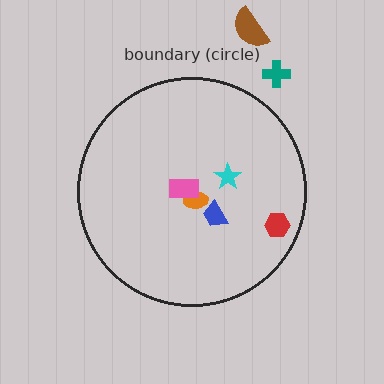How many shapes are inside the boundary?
5 inside, 2 outside.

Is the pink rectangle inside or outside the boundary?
Inside.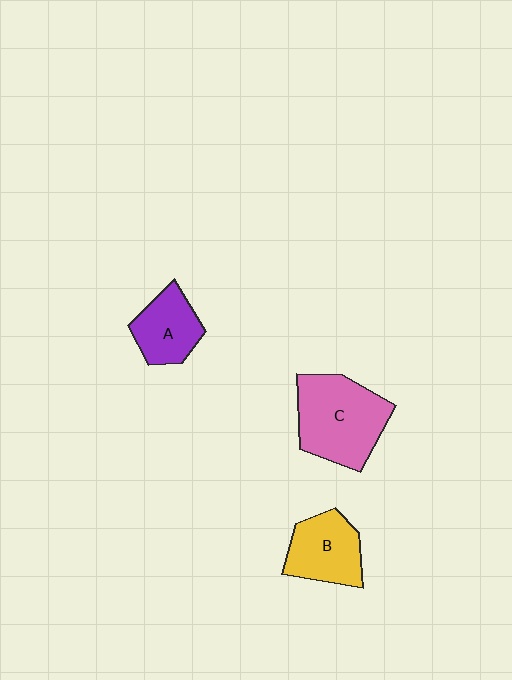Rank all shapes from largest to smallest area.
From largest to smallest: C (pink), B (yellow), A (purple).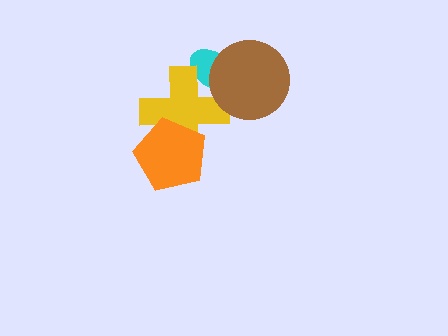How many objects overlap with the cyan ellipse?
2 objects overlap with the cyan ellipse.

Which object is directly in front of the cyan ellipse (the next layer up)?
The yellow cross is directly in front of the cyan ellipse.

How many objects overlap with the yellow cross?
3 objects overlap with the yellow cross.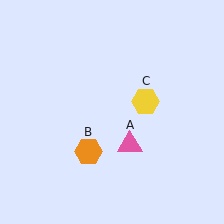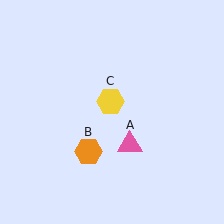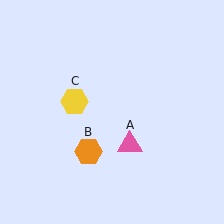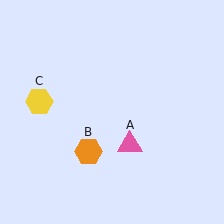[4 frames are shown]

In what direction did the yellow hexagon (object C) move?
The yellow hexagon (object C) moved left.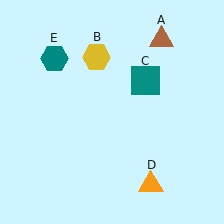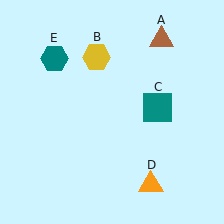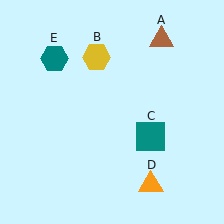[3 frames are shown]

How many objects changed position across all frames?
1 object changed position: teal square (object C).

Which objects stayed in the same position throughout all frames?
Brown triangle (object A) and yellow hexagon (object B) and orange triangle (object D) and teal hexagon (object E) remained stationary.